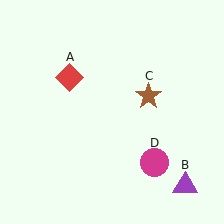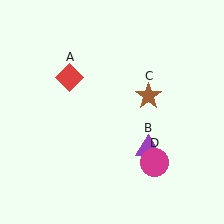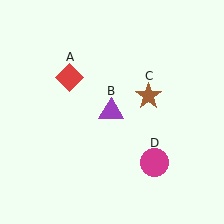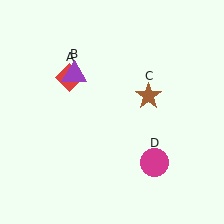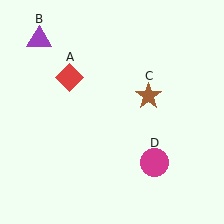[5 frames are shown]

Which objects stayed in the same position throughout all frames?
Red diamond (object A) and brown star (object C) and magenta circle (object D) remained stationary.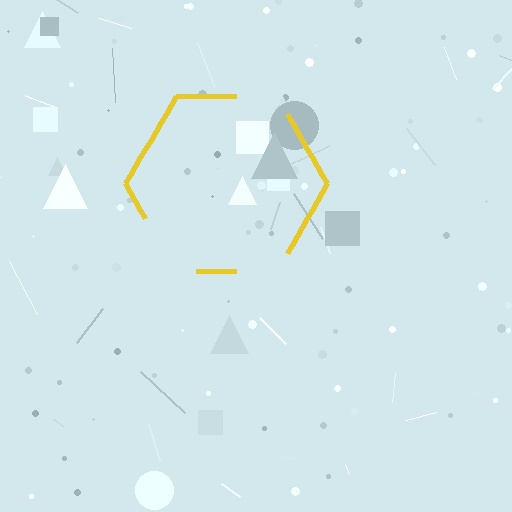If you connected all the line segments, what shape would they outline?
They would outline a hexagon.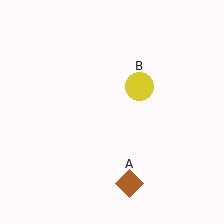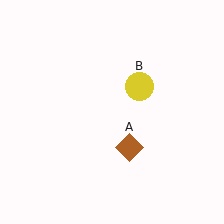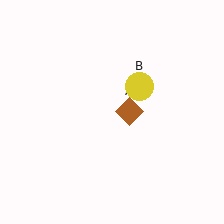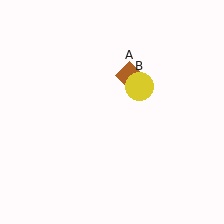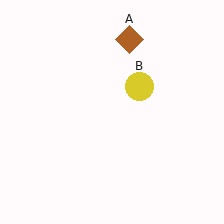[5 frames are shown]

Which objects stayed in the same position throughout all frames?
Yellow circle (object B) remained stationary.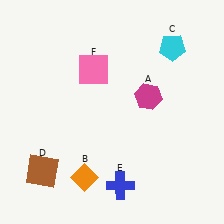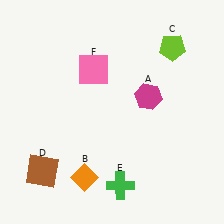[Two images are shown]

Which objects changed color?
C changed from cyan to lime. E changed from blue to green.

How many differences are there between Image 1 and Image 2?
There are 2 differences between the two images.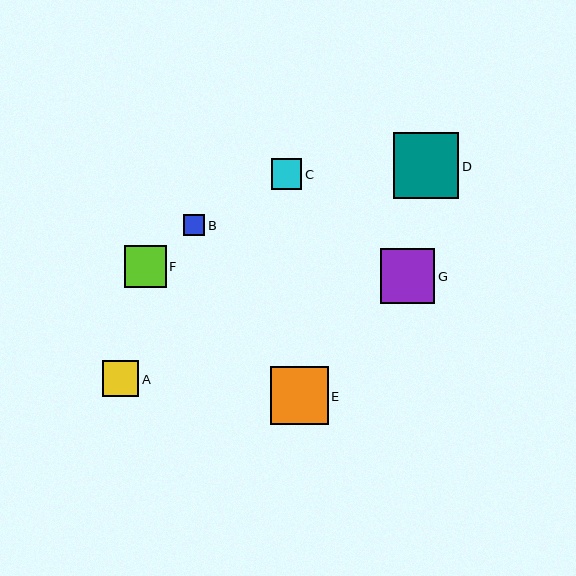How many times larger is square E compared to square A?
Square E is approximately 1.6 times the size of square A.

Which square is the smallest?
Square B is the smallest with a size of approximately 21 pixels.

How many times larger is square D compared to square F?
Square D is approximately 1.6 times the size of square F.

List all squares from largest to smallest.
From largest to smallest: D, E, G, F, A, C, B.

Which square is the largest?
Square D is the largest with a size of approximately 65 pixels.